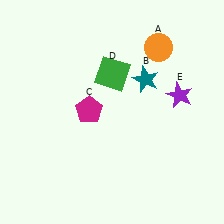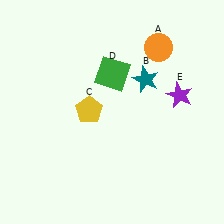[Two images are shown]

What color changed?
The pentagon (C) changed from magenta in Image 1 to yellow in Image 2.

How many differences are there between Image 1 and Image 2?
There is 1 difference between the two images.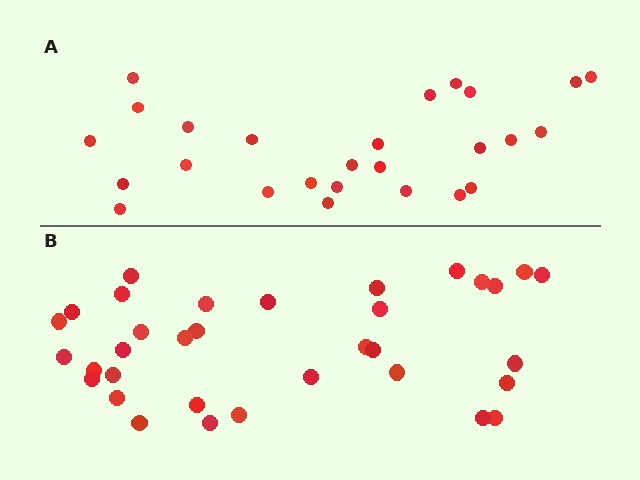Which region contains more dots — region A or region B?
Region B (the bottom region) has more dots.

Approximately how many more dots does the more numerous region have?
Region B has roughly 8 or so more dots than region A.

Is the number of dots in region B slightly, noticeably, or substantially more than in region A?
Region B has noticeably more, but not dramatically so. The ratio is roughly 1.3 to 1.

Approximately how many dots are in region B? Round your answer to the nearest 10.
About 30 dots. (The exact count is 34, which rounds to 30.)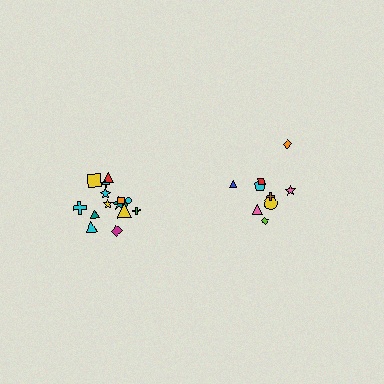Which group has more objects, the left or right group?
The left group.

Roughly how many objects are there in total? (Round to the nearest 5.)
Roughly 25 objects in total.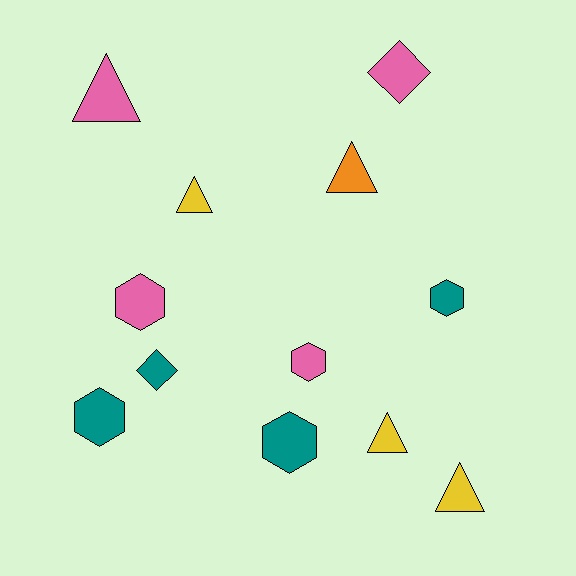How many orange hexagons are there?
There are no orange hexagons.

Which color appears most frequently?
Pink, with 4 objects.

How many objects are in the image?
There are 12 objects.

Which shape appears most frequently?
Hexagon, with 5 objects.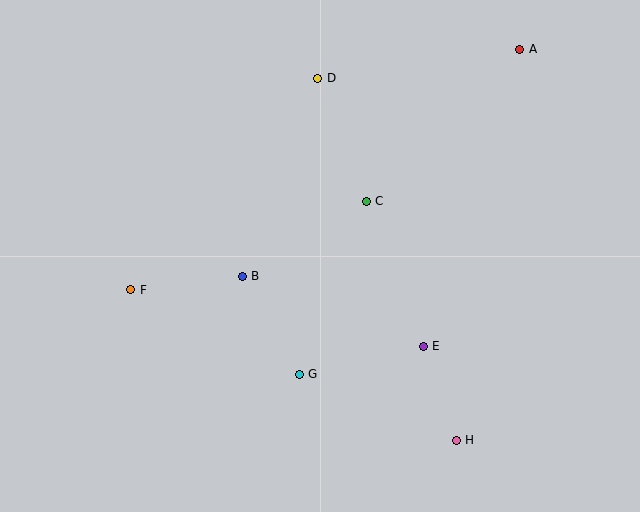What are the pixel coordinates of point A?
Point A is at (520, 49).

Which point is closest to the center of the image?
Point C at (366, 201) is closest to the center.